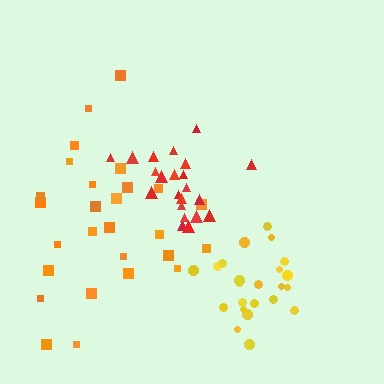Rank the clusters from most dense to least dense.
red, yellow, orange.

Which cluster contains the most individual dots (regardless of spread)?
Orange (27).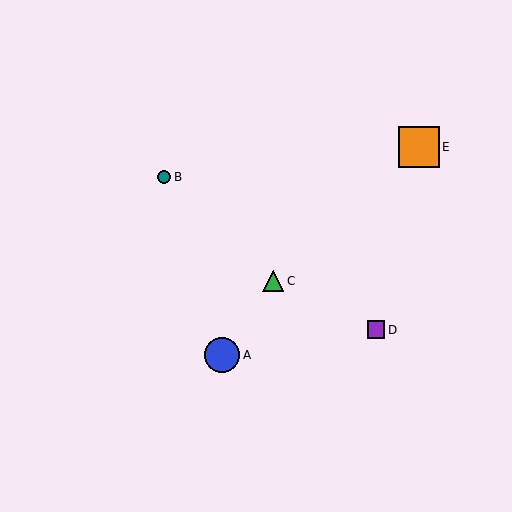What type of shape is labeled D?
Shape D is a purple square.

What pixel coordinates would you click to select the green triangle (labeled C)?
Click at (273, 281) to select the green triangle C.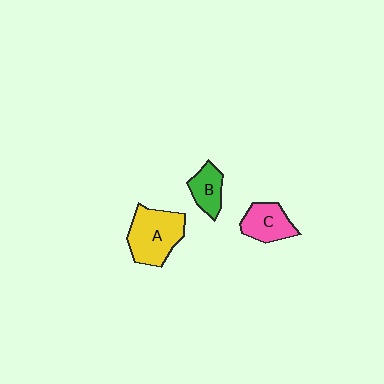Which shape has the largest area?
Shape A (yellow).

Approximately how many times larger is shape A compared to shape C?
Approximately 1.6 times.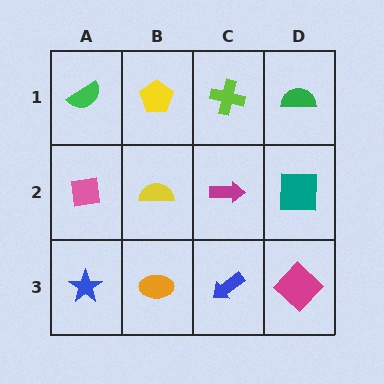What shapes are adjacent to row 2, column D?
A green semicircle (row 1, column D), a magenta diamond (row 3, column D), a magenta arrow (row 2, column C).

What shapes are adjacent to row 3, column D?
A teal square (row 2, column D), a blue arrow (row 3, column C).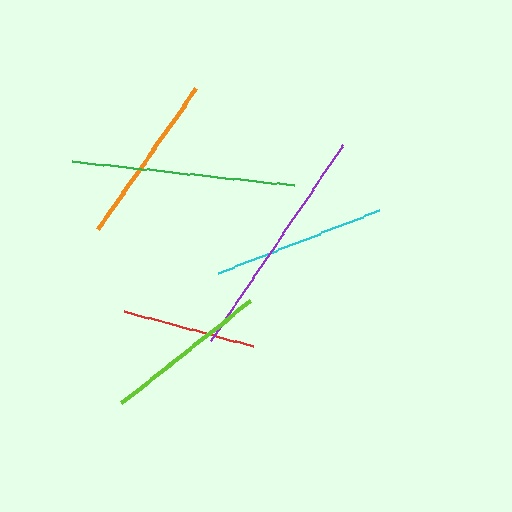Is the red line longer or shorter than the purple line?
The purple line is longer than the red line.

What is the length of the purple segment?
The purple segment is approximately 236 pixels long.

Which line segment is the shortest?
The red line is the shortest at approximately 133 pixels.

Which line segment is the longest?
The purple line is the longest at approximately 236 pixels.